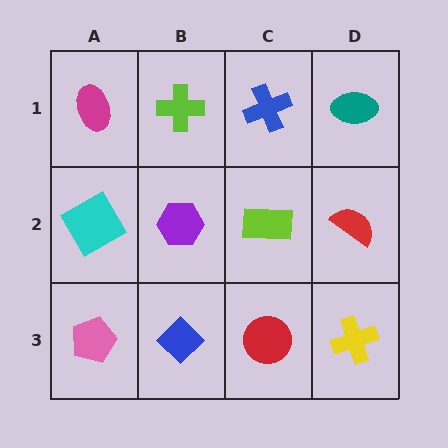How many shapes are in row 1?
4 shapes.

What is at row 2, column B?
A purple hexagon.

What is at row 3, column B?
A blue diamond.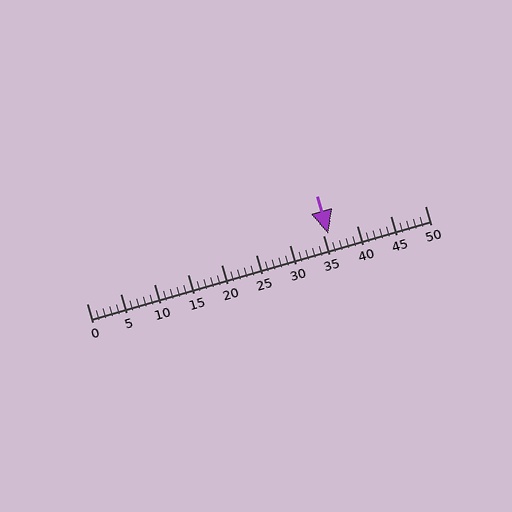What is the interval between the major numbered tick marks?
The major tick marks are spaced 5 units apart.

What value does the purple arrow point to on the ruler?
The purple arrow points to approximately 36.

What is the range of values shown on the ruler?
The ruler shows values from 0 to 50.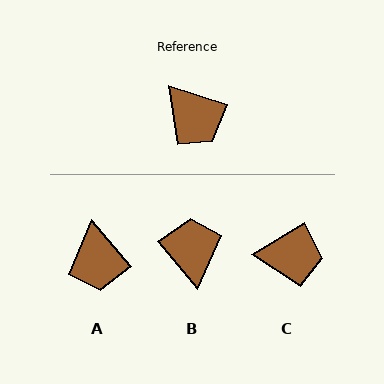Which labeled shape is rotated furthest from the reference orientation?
B, about 147 degrees away.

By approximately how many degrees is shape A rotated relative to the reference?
Approximately 31 degrees clockwise.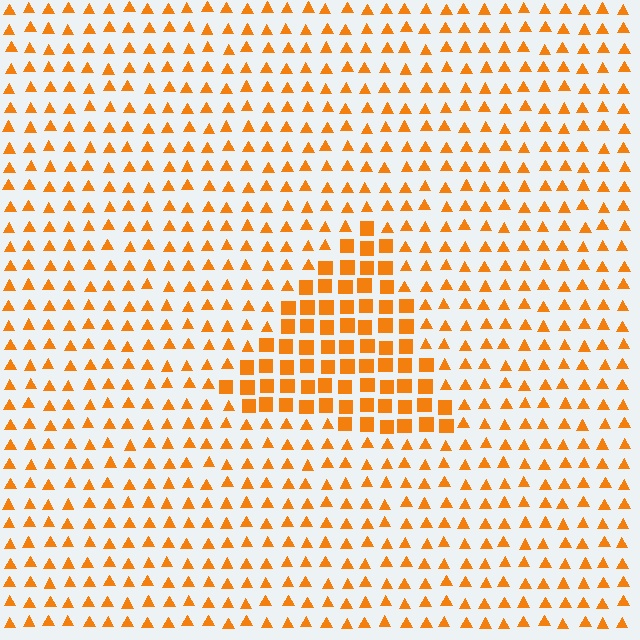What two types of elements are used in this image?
The image uses squares inside the triangle region and triangles outside it.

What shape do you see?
I see a triangle.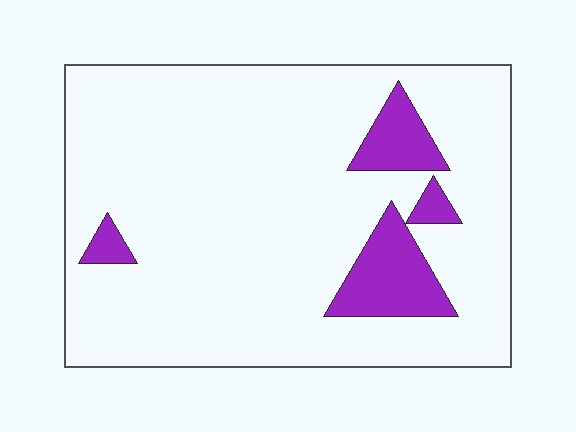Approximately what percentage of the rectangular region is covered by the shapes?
Approximately 10%.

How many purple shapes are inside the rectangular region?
4.